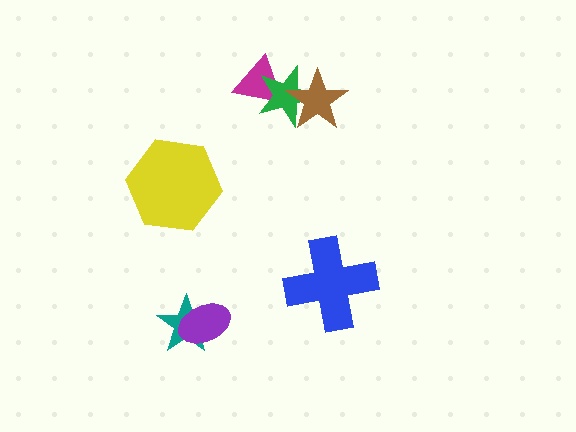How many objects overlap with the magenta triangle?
1 object overlaps with the magenta triangle.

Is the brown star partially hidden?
No, no other shape covers it.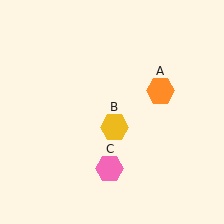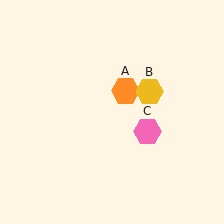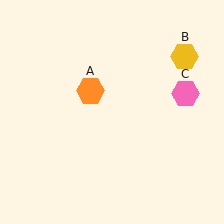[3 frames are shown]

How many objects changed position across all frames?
3 objects changed position: orange hexagon (object A), yellow hexagon (object B), pink hexagon (object C).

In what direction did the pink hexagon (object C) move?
The pink hexagon (object C) moved up and to the right.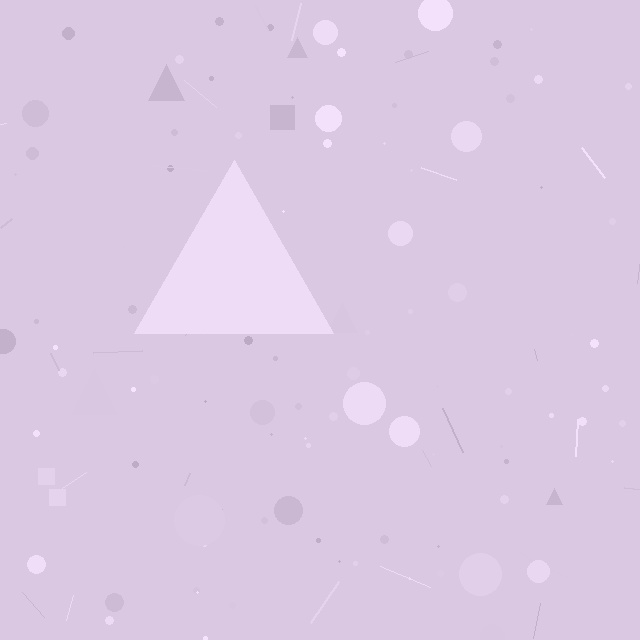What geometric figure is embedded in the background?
A triangle is embedded in the background.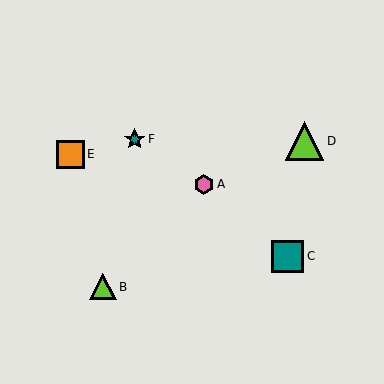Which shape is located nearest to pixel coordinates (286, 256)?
The teal square (labeled C) at (287, 256) is nearest to that location.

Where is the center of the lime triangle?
The center of the lime triangle is at (103, 287).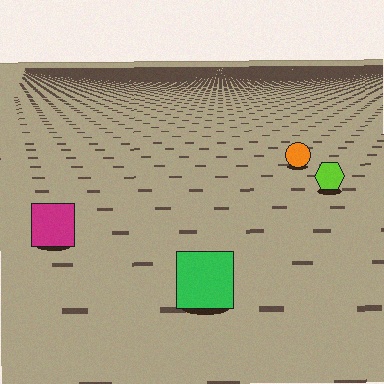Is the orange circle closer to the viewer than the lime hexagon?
No. The lime hexagon is closer — you can tell from the texture gradient: the ground texture is coarser near it.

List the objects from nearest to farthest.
From nearest to farthest: the green square, the magenta square, the lime hexagon, the orange circle.